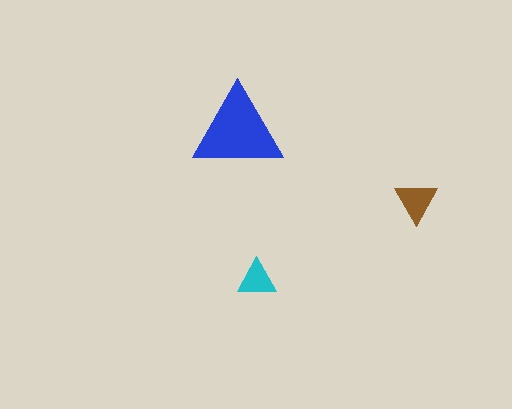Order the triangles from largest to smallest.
the blue one, the brown one, the cyan one.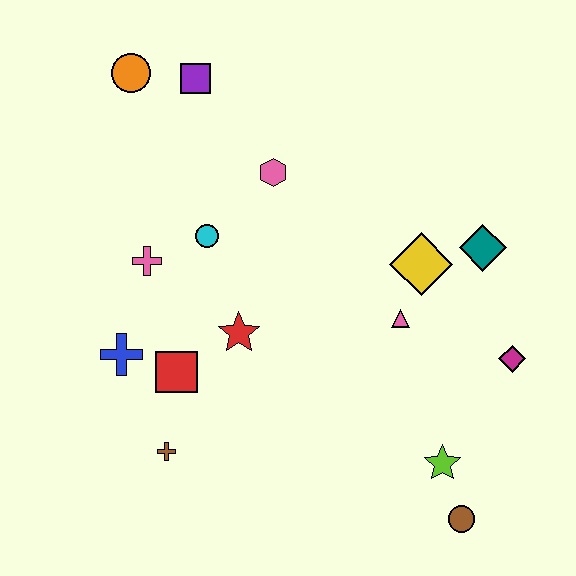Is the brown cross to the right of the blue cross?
Yes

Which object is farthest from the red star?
The brown circle is farthest from the red star.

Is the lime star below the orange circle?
Yes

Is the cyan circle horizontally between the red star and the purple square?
Yes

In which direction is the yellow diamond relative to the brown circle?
The yellow diamond is above the brown circle.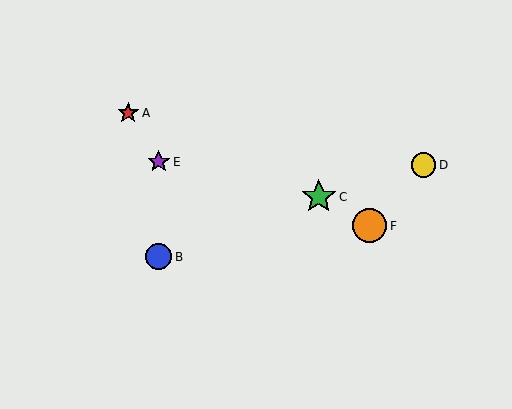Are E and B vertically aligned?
Yes, both are at x≈159.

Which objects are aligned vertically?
Objects B, E are aligned vertically.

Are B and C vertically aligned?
No, B is at x≈159 and C is at x≈319.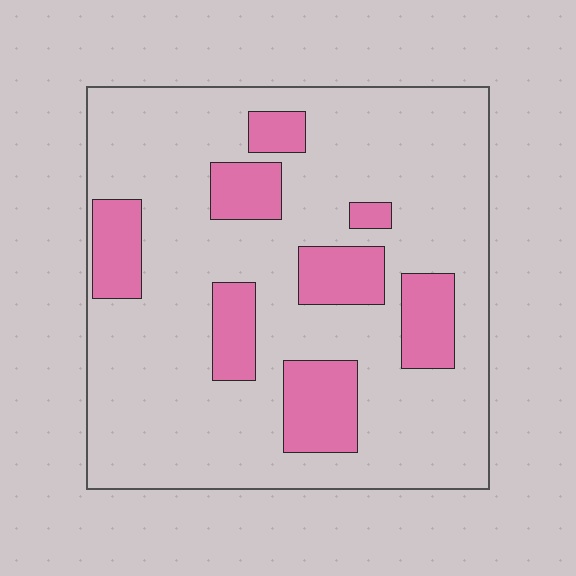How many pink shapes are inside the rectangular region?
8.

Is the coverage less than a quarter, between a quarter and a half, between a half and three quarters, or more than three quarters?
Less than a quarter.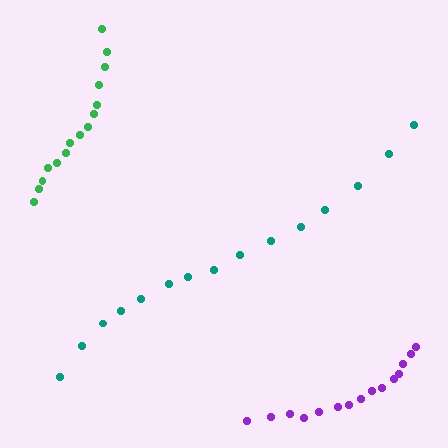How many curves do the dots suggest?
There are 3 distinct paths.